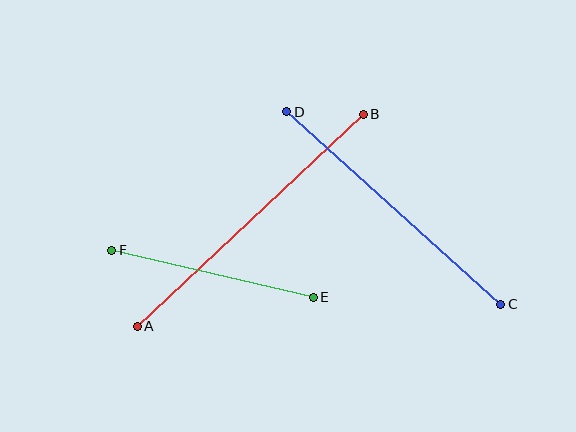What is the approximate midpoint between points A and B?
The midpoint is at approximately (250, 220) pixels.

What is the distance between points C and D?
The distance is approximately 288 pixels.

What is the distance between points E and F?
The distance is approximately 207 pixels.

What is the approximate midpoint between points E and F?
The midpoint is at approximately (212, 274) pixels.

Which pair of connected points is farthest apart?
Points A and B are farthest apart.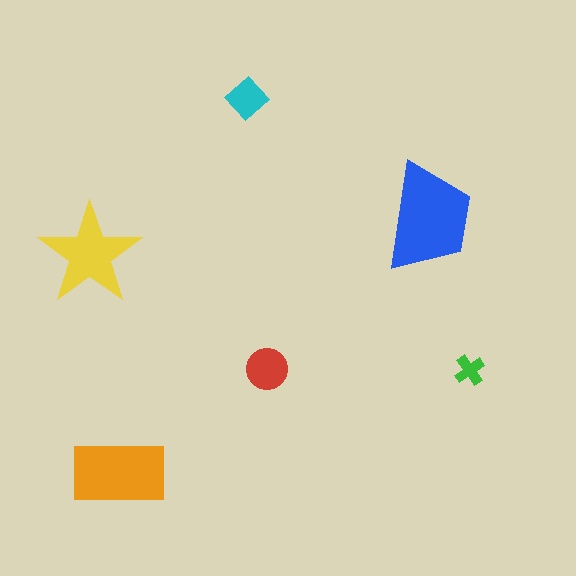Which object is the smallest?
The green cross.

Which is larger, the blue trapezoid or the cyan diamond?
The blue trapezoid.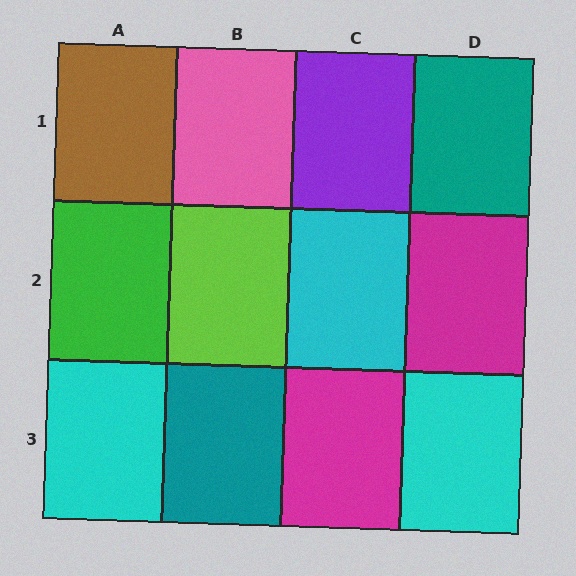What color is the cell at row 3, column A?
Cyan.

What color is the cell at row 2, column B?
Lime.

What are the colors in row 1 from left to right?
Brown, pink, purple, teal.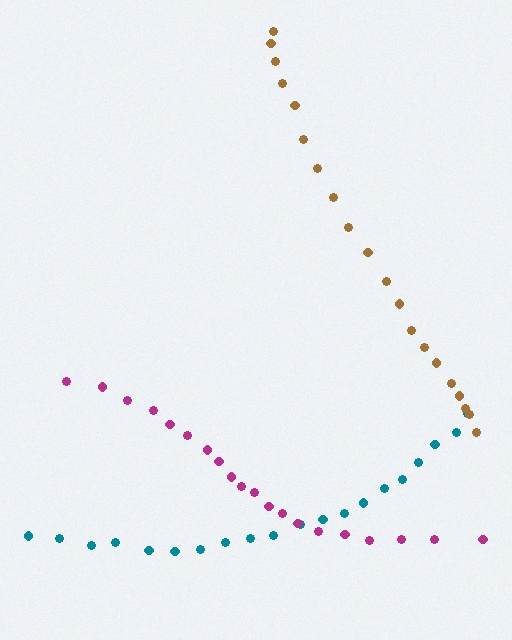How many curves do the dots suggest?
There are 3 distinct paths.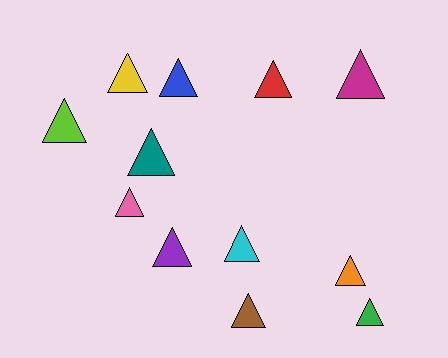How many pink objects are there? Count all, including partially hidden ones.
There is 1 pink object.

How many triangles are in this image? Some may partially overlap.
There are 12 triangles.